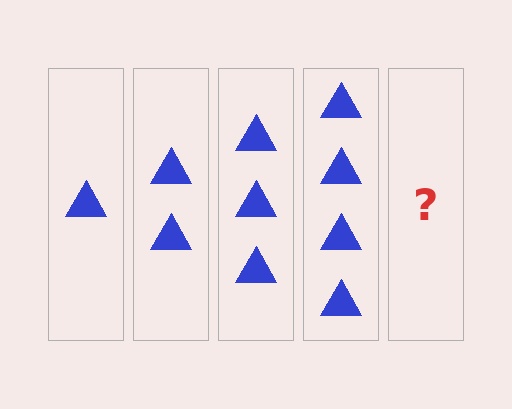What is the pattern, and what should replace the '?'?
The pattern is that each step adds one more triangle. The '?' should be 5 triangles.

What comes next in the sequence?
The next element should be 5 triangles.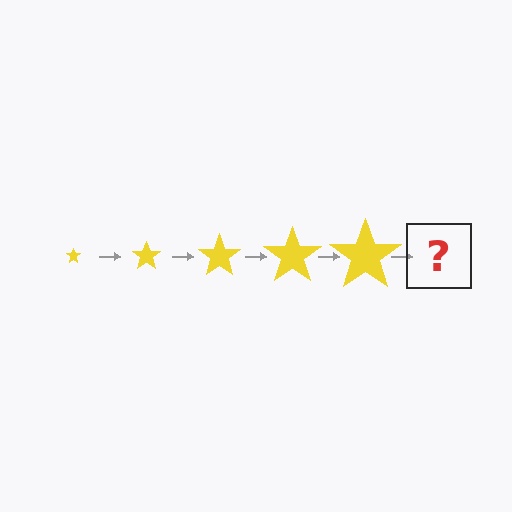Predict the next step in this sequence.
The next step is a yellow star, larger than the previous one.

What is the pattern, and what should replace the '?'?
The pattern is that the star gets progressively larger each step. The '?' should be a yellow star, larger than the previous one.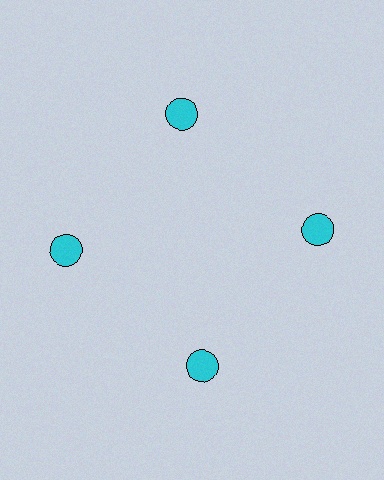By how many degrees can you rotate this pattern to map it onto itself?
The pattern maps onto itself every 90 degrees of rotation.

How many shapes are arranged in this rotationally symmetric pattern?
There are 4 shapes, arranged in 4 groups of 1.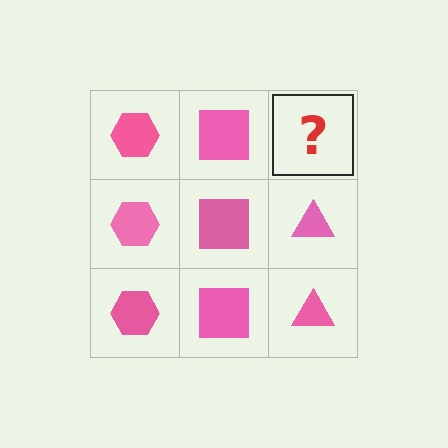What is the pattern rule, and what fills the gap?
The rule is that each column has a consistent shape. The gap should be filled with a pink triangle.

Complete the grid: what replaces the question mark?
The question mark should be replaced with a pink triangle.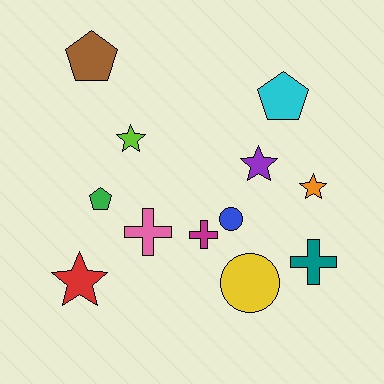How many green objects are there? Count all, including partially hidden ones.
There is 1 green object.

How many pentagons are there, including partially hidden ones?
There are 3 pentagons.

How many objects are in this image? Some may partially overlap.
There are 12 objects.